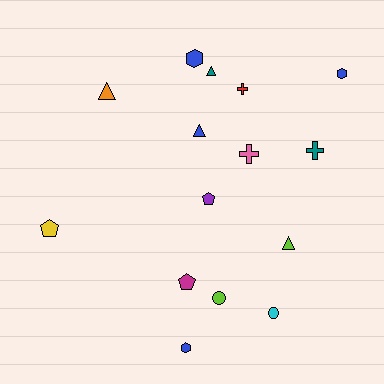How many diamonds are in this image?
There are no diamonds.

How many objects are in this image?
There are 15 objects.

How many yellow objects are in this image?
There is 1 yellow object.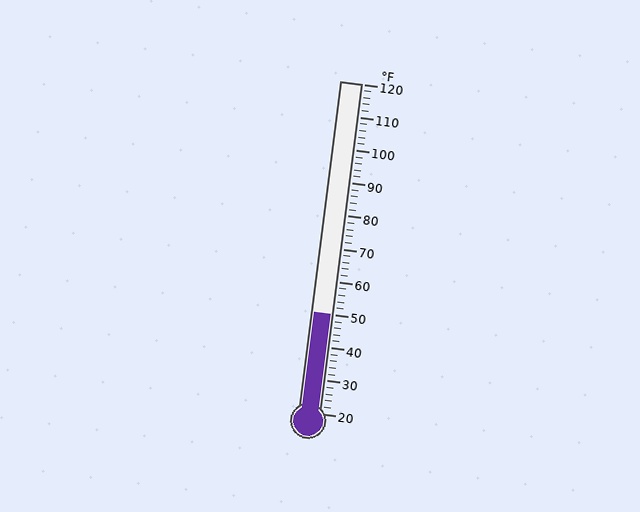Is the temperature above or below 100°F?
The temperature is below 100°F.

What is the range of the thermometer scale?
The thermometer scale ranges from 20°F to 120°F.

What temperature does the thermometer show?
The thermometer shows approximately 50°F.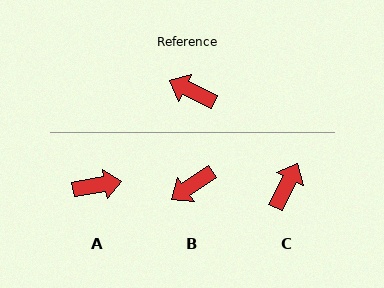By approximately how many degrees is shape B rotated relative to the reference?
Approximately 60 degrees counter-clockwise.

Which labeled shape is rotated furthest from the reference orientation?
A, about 145 degrees away.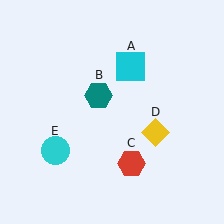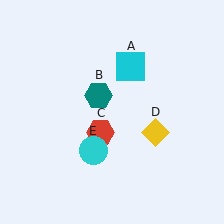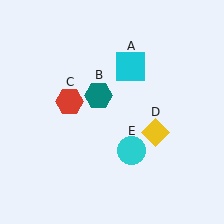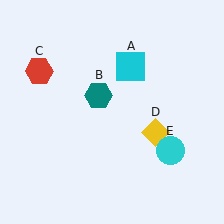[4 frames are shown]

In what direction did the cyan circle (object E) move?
The cyan circle (object E) moved right.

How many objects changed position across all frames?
2 objects changed position: red hexagon (object C), cyan circle (object E).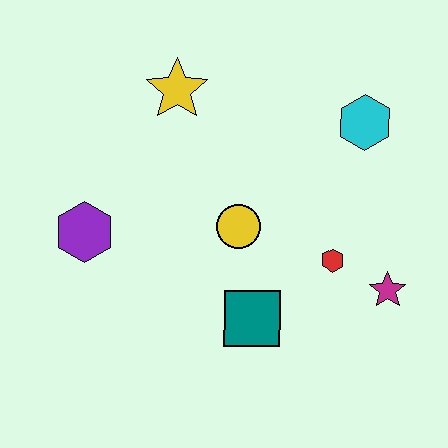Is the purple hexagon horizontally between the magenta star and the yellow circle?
No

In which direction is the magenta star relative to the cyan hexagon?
The magenta star is below the cyan hexagon.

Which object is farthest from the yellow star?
The magenta star is farthest from the yellow star.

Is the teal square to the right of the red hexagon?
No